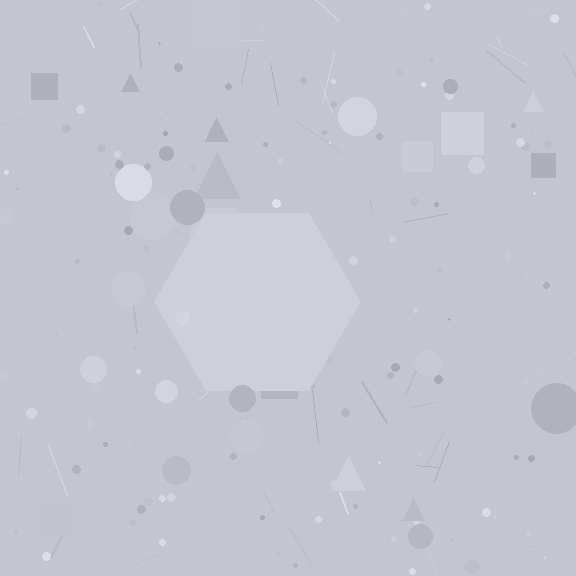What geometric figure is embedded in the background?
A hexagon is embedded in the background.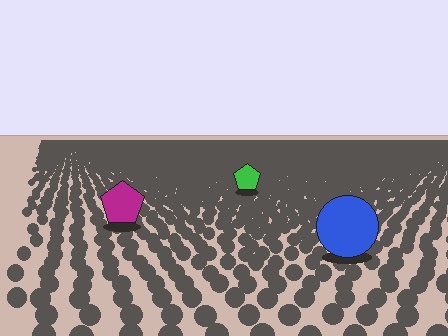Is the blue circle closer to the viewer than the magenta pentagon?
Yes. The blue circle is closer — you can tell from the texture gradient: the ground texture is coarser near it.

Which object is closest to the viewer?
The blue circle is closest. The texture marks near it are larger and more spread out.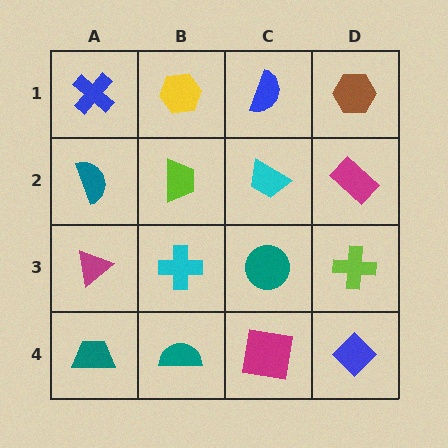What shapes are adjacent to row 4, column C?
A teal circle (row 3, column C), a teal semicircle (row 4, column B), a blue diamond (row 4, column D).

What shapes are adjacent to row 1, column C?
A cyan trapezoid (row 2, column C), a yellow hexagon (row 1, column B), a brown hexagon (row 1, column D).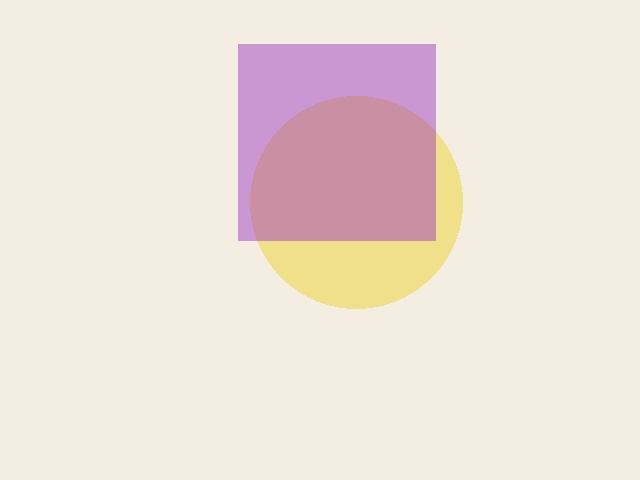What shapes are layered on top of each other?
The layered shapes are: a yellow circle, a purple square.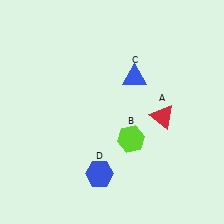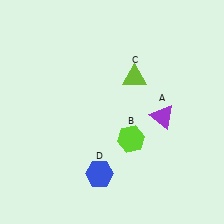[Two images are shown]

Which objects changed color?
A changed from red to purple. C changed from blue to lime.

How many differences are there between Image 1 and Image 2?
There are 2 differences between the two images.